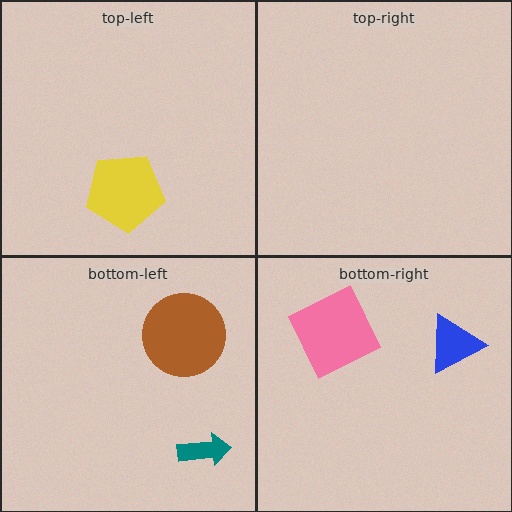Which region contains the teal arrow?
The bottom-left region.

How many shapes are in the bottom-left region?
2.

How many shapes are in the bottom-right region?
2.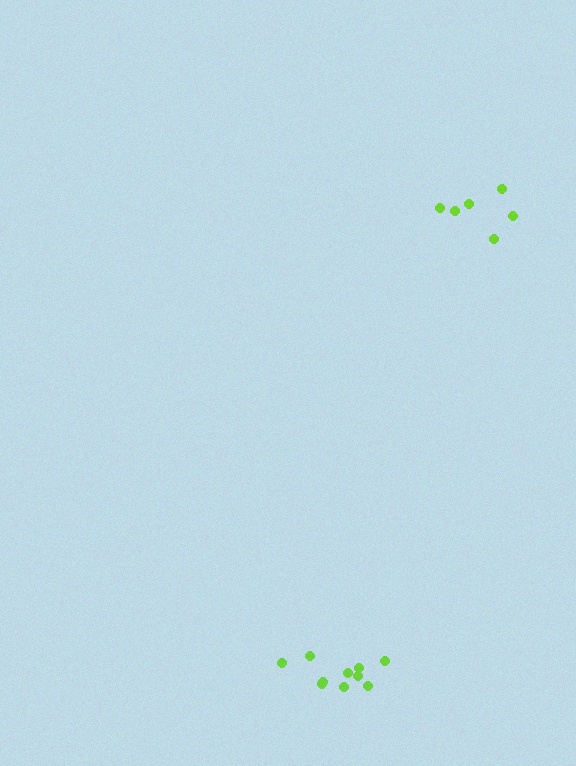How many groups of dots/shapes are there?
There are 2 groups.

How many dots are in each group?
Group 1: 10 dots, Group 2: 6 dots (16 total).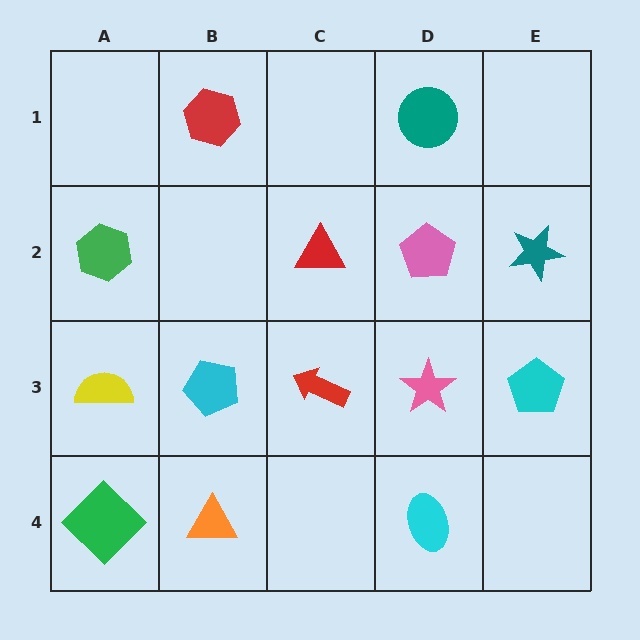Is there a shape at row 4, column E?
No, that cell is empty.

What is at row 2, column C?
A red triangle.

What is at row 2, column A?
A green hexagon.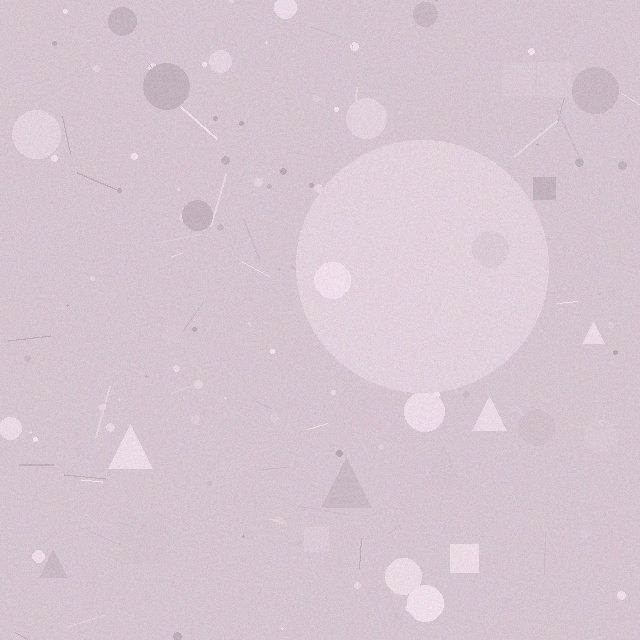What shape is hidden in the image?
A circle is hidden in the image.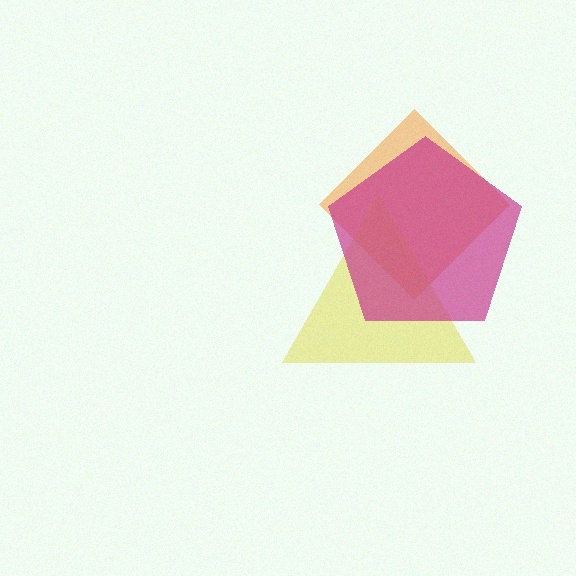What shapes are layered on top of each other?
The layered shapes are: an orange diamond, a yellow triangle, a magenta pentagon.